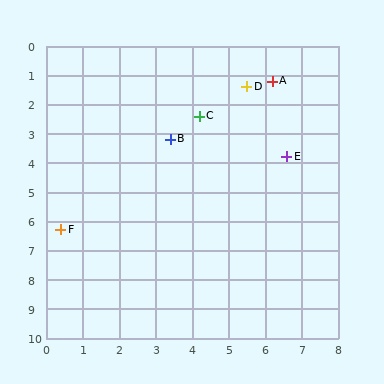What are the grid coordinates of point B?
Point B is at approximately (3.4, 3.2).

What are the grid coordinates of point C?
Point C is at approximately (4.2, 2.4).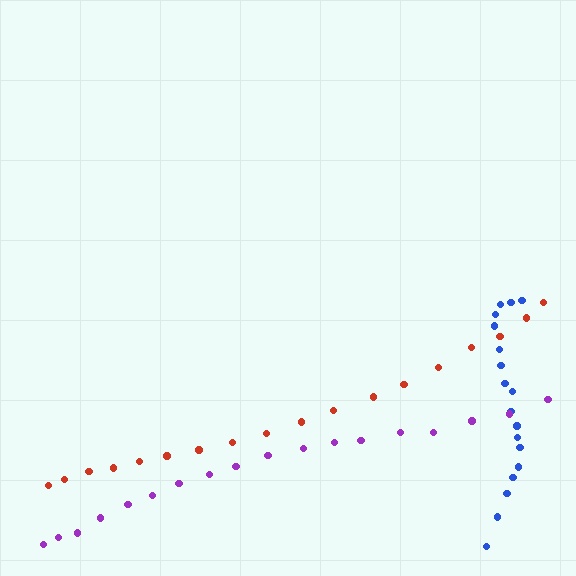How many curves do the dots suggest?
There are 3 distinct paths.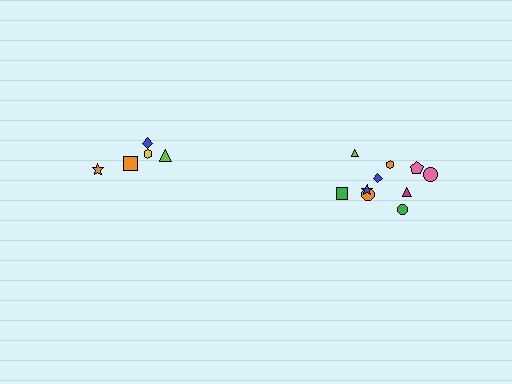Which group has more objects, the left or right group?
The right group.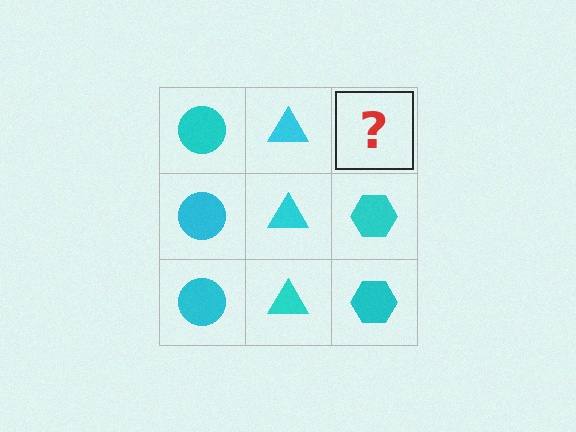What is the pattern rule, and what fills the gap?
The rule is that each column has a consistent shape. The gap should be filled with a cyan hexagon.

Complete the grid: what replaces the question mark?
The question mark should be replaced with a cyan hexagon.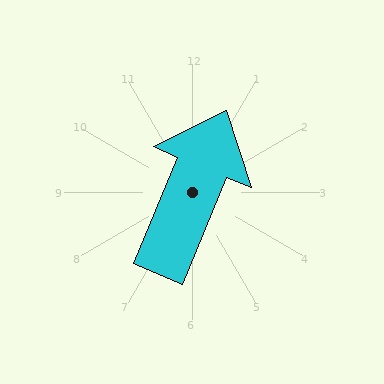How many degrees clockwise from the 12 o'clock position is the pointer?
Approximately 23 degrees.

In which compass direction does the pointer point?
Northeast.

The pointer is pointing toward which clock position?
Roughly 1 o'clock.